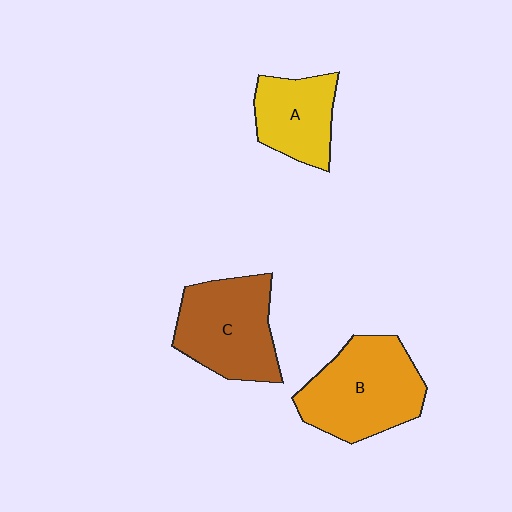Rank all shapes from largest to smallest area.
From largest to smallest: B (orange), C (brown), A (yellow).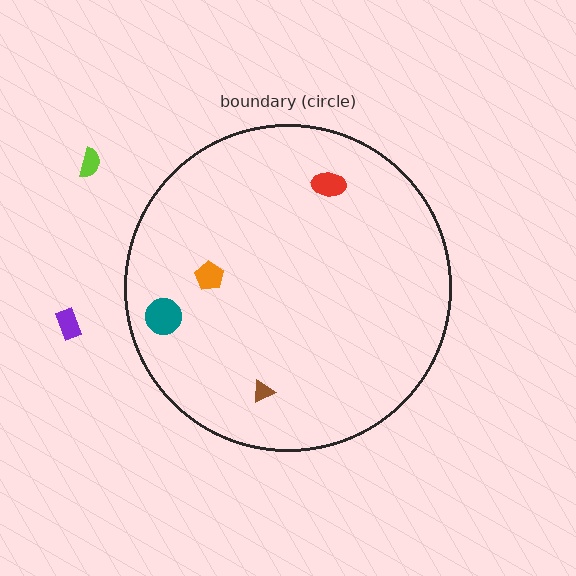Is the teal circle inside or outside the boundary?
Inside.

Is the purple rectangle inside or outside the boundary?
Outside.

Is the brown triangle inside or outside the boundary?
Inside.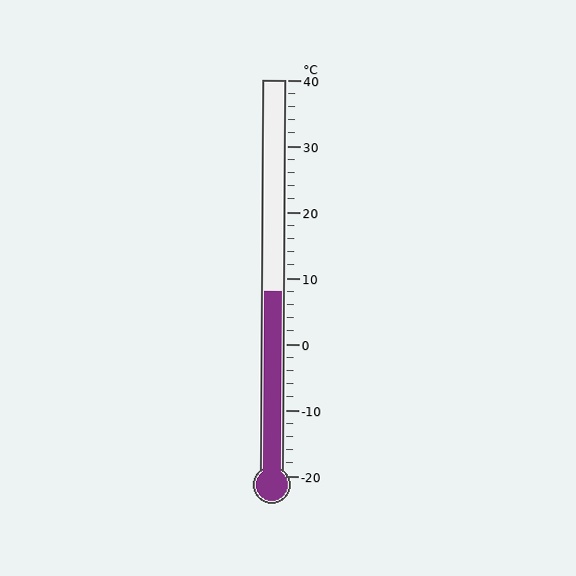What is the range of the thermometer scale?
The thermometer scale ranges from -20°C to 40°C.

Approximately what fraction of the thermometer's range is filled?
The thermometer is filled to approximately 45% of its range.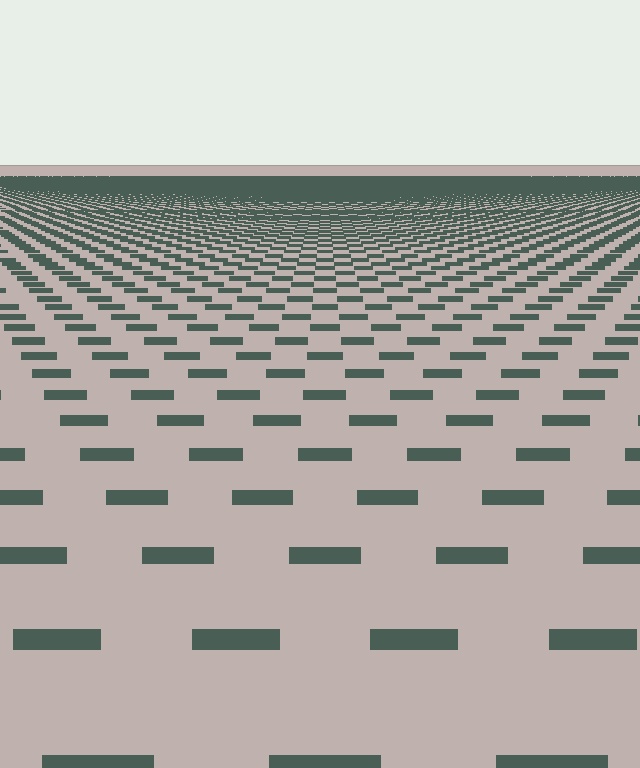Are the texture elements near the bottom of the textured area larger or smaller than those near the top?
Larger. Near the bottom, elements are closer to the viewer and appear at a bigger on-screen size.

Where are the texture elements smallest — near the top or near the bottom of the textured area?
Near the top.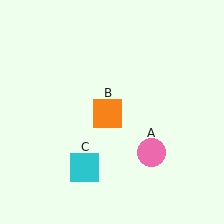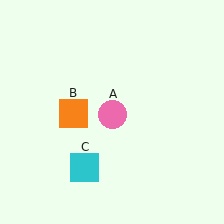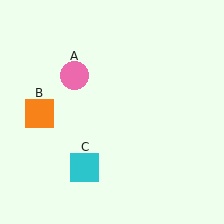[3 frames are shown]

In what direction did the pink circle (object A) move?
The pink circle (object A) moved up and to the left.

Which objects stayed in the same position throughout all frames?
Cyan square (object C) remained stationary.